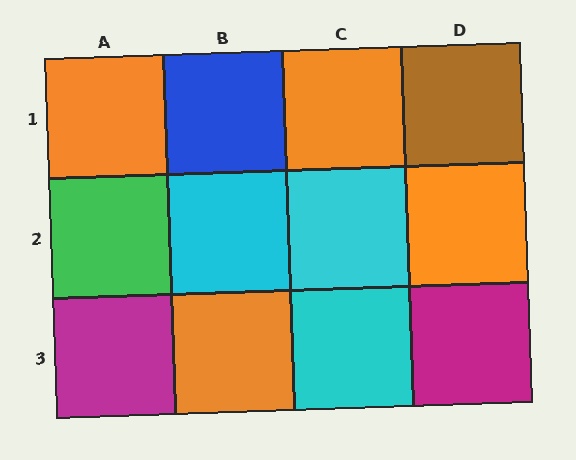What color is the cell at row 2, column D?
Orange.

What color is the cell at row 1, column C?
Orange.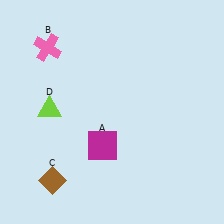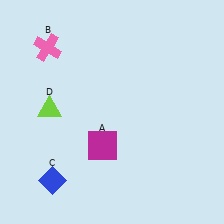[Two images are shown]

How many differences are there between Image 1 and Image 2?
There is 1 difference between the two images.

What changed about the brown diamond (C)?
In Image 1, C is brown. In Image 2, it changed to blue.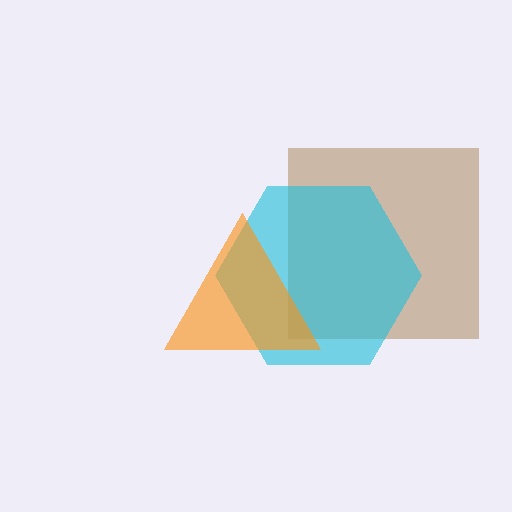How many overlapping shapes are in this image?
There are 3 overlapping shapes in the image.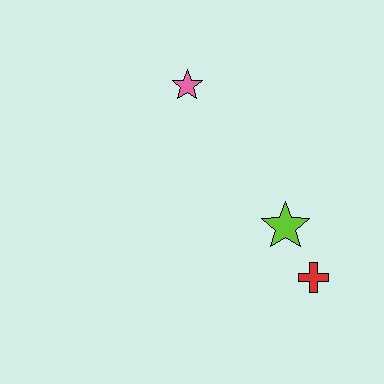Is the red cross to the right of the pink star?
Yes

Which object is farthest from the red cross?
The pink star is farthest from the red cross.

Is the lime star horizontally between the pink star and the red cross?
Yes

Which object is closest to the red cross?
The lime star is closest to the red cross.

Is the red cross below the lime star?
Yes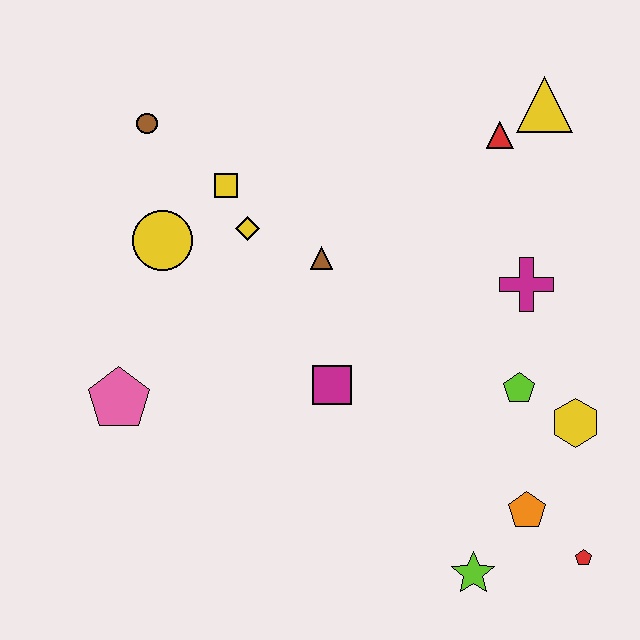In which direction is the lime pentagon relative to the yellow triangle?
The lime pentagon is below the yellow triangle.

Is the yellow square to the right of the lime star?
No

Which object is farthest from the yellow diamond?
The red pentagon is farthest from the yellow diamond.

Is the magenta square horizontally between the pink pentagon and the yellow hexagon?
Yes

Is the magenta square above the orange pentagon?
Yes